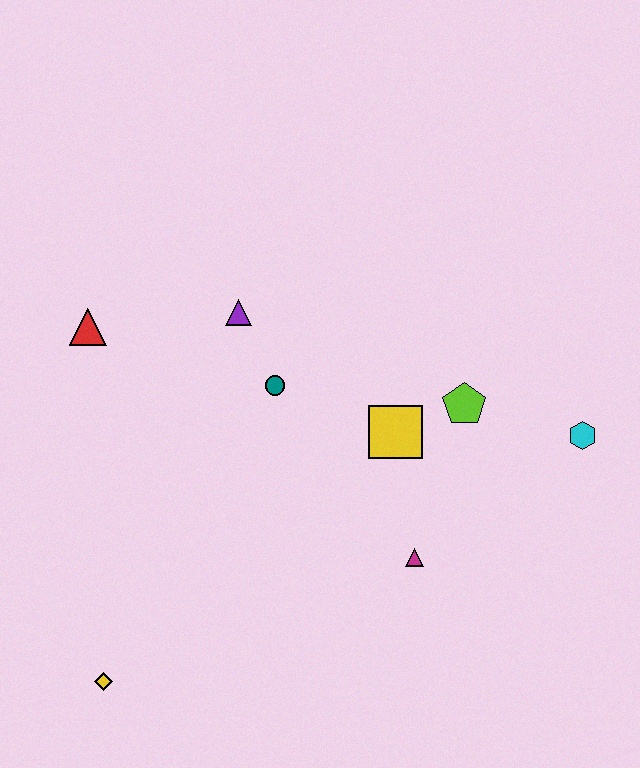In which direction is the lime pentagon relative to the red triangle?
The lime pentagon is to the right of the red triangle.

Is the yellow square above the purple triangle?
No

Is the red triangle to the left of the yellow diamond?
Yes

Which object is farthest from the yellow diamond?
The cyan hexagon is farthest from the yellow diamond.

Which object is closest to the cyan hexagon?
The lime pentagon is closest to the cyan hexagon.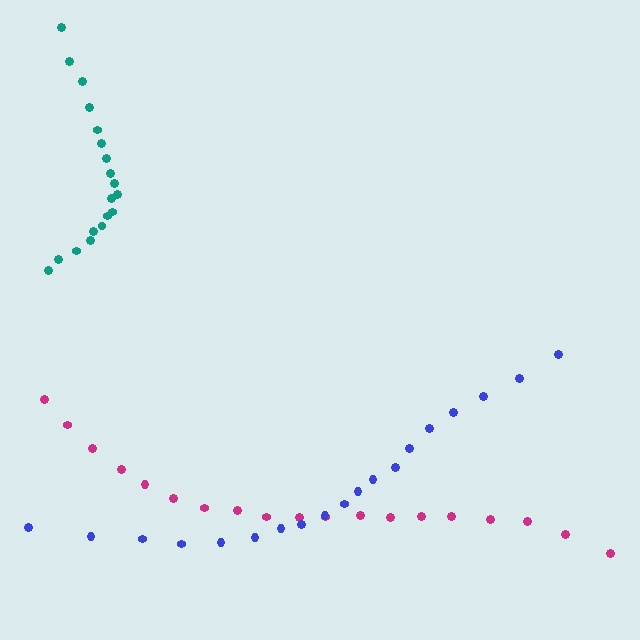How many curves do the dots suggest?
There are 3 distinct paths.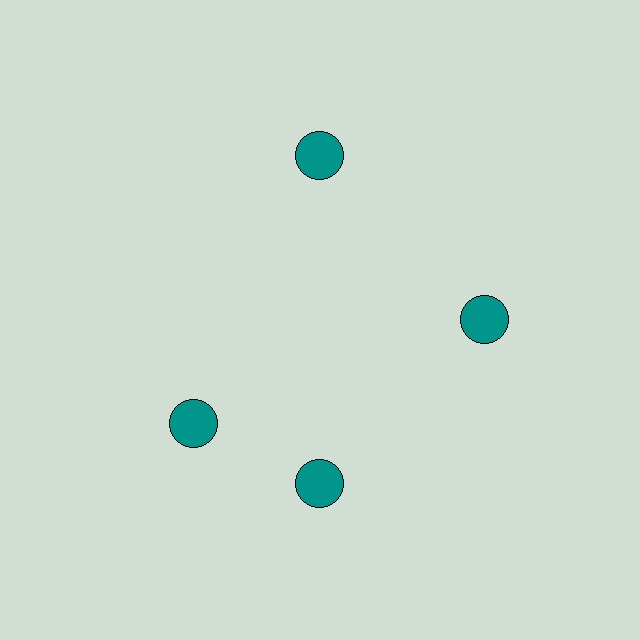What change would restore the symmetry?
The symmetry would be restored by rotating it back into even spacing with its neighbors so that all 4 circles sit at equal angles and equal distance from the center.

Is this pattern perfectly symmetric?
No. The 4 teal circles are arranged in a ring, but one element near the 9 o'clock position is rotated out of alignment along the ring, breaking the 4-fold rotational symmetry.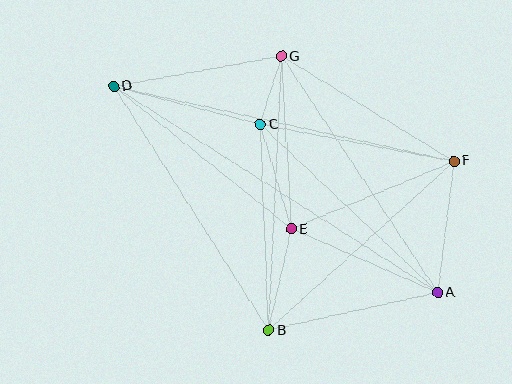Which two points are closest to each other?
Points C and G are closest to each other.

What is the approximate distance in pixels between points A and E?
The distance between A and E is approximately 160 pixels.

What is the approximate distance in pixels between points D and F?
The distance between D and F is approximately 349 pixels.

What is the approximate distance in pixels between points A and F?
The distance between A and F is approximately 133 pixels.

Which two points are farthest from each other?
Points A and D are farthest from each other.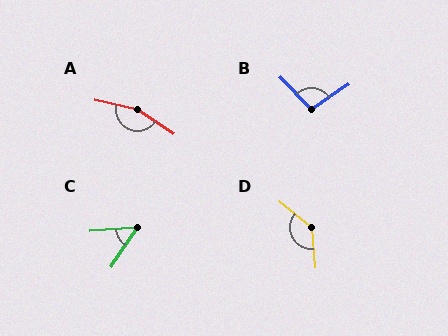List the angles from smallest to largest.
C (51°), B (100°), D (134°), A (159°).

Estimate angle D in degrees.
Approximately 134 degrees.